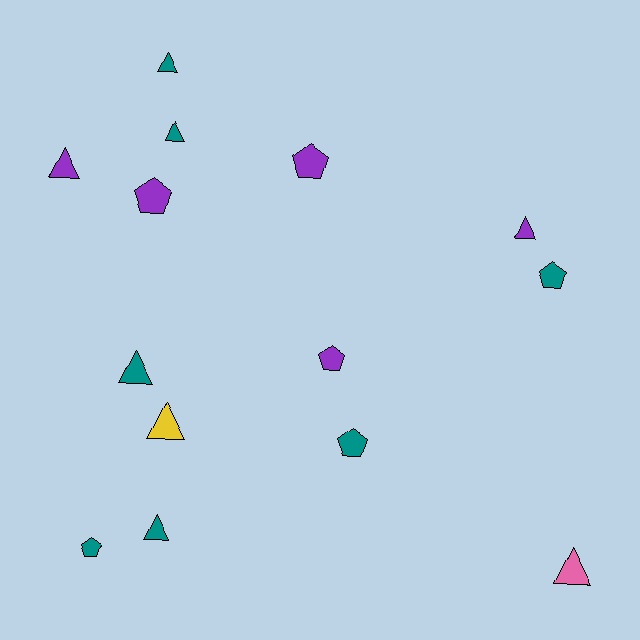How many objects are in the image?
There are 14 objects.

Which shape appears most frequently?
Triangle, with 8 objects.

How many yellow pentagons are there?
There are no yellow pentagons.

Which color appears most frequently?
Teal, with 7 objects.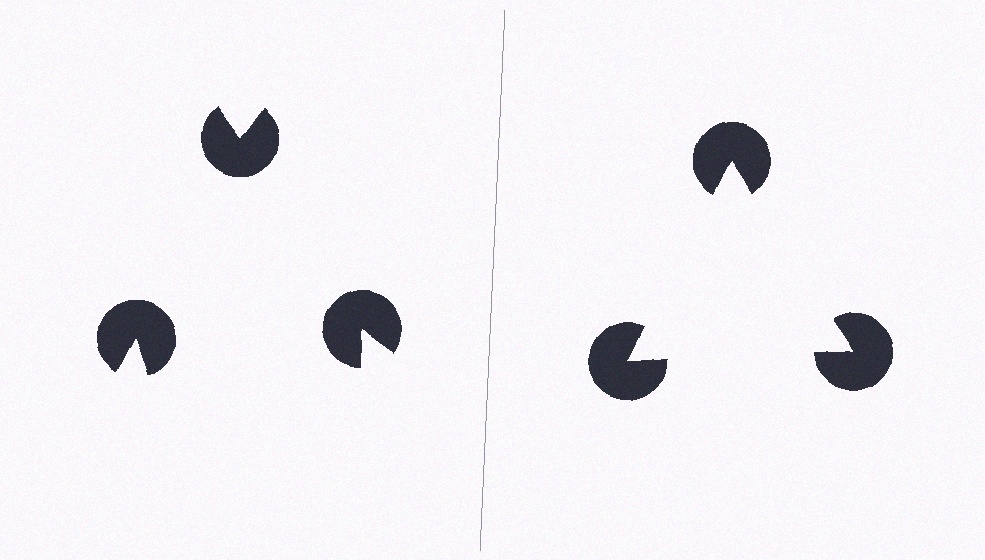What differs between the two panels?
The pac-man discs are positioned identically on both sides; only the wedge orientations differ. On the right they align to a triangle; on the left they are misaligned.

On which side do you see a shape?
An illusory triangle appears on the right side. On the left side the wedge cuts are rotated, so no coherent shape forms.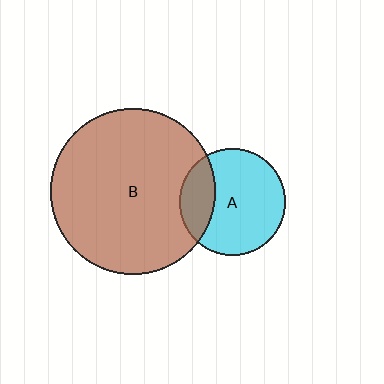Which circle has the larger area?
Circle B (brown).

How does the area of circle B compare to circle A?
Approximately 2.4 times.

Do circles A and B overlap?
Yes.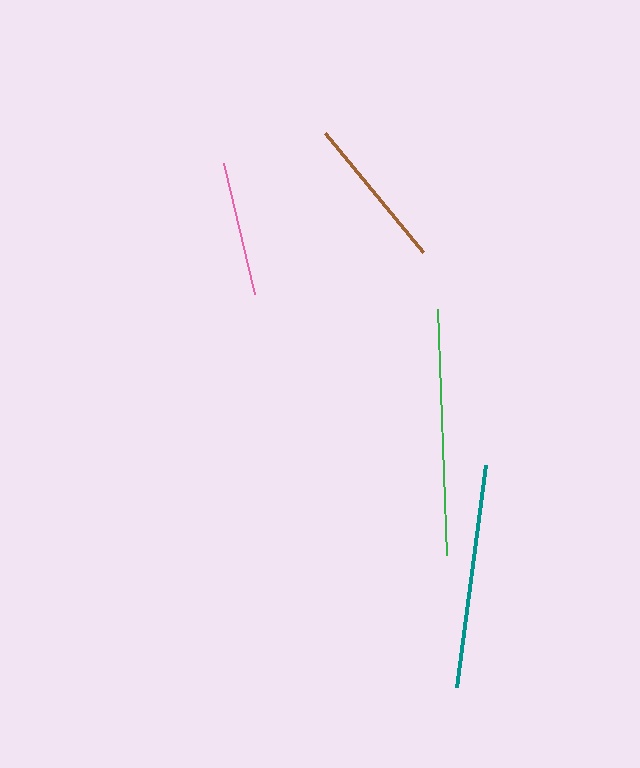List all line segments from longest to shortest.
From longest to shortest: green, teal, brown, pink.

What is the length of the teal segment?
The teal segment is approximately 224 pixels long.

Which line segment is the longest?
The green line is the longest at approximately 247 pixels.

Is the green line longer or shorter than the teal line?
The green line is longer than the teal line.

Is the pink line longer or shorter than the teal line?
The teal line is longer than the pink line.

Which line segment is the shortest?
The pink line is the shortest at approximately 134 pixels.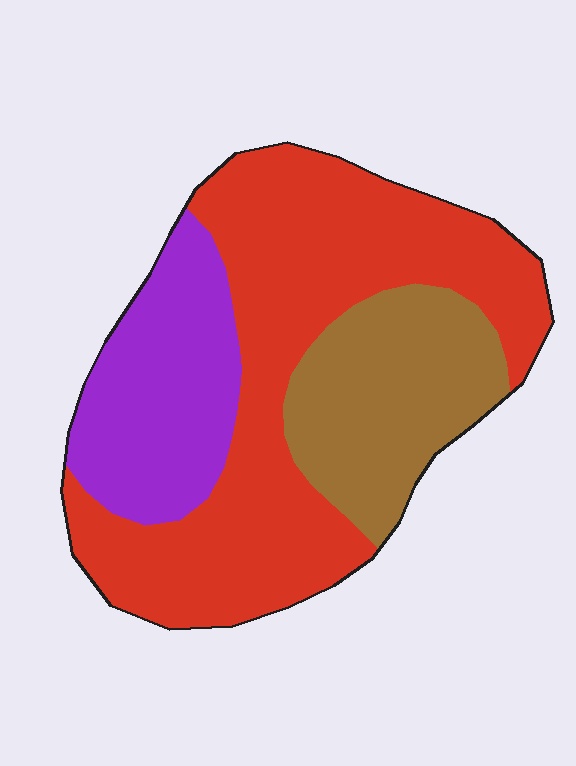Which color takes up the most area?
Red, at roughly 55%.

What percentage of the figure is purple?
Purple covers 23% of the figure.